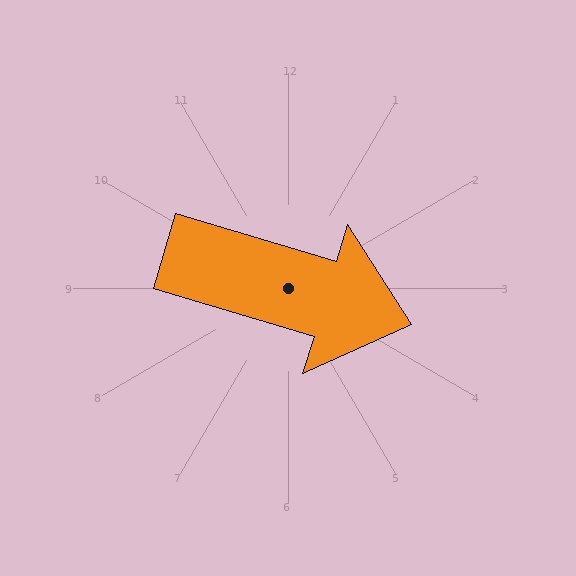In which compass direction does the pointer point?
East.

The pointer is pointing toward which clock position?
Roughly 4 o'clock.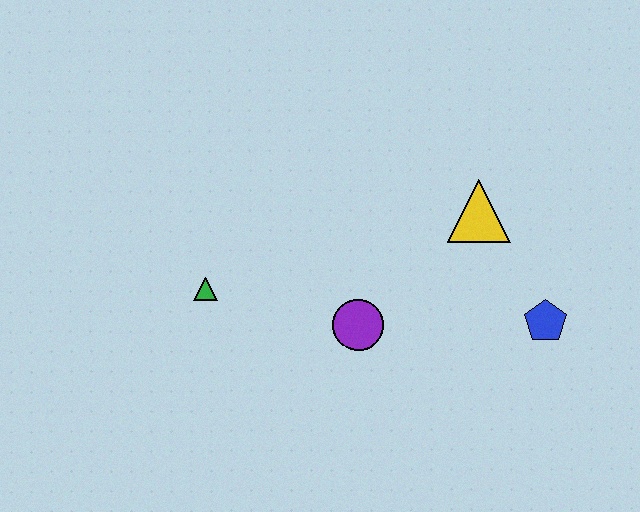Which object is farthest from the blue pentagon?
The green triangle is farthest from the blue pentagon.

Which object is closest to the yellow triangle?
The blue pentagon is closest to the yellow triangle.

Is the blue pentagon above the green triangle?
No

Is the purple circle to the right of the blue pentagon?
No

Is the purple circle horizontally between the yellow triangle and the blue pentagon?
No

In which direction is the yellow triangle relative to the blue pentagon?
The yellow triangle is above the blue pentagon.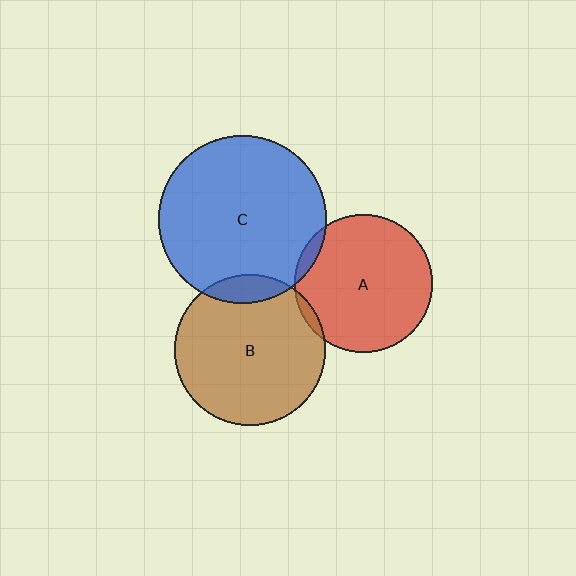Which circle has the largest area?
Circle C (blue).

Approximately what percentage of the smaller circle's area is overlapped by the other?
Approximately 10%.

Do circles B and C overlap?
Yes.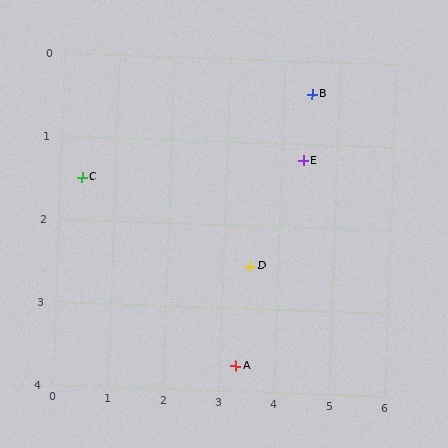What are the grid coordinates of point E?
Point E is at approximately (4.4, 1.2).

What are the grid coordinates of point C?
Point C is at approximately (0.4, 1.5).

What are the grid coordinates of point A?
Point A is at approximately (3.3, 3.7).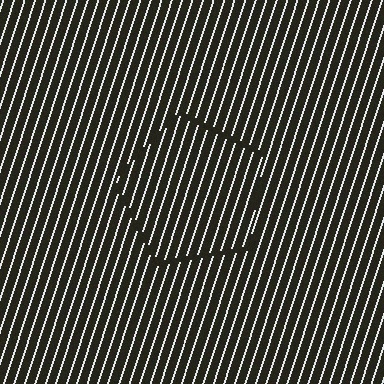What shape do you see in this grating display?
An illusory pentagon. The interior of the shape contains the same grating, shifted by half a period — the contour is defined by the phase discontinuity where line-ends from the inner and outer gratings abut.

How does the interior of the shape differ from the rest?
The interior of the shape contains the same grating, shifted by half a period — the contour is defined by the phase discontinuity where line-ends from the inner and outer gratings abut.